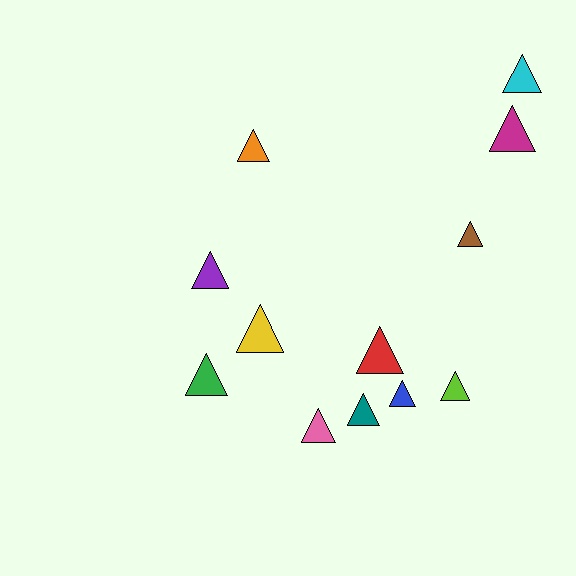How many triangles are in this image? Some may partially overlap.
There are 12 triangles.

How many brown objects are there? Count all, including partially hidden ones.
There is 1 brown object.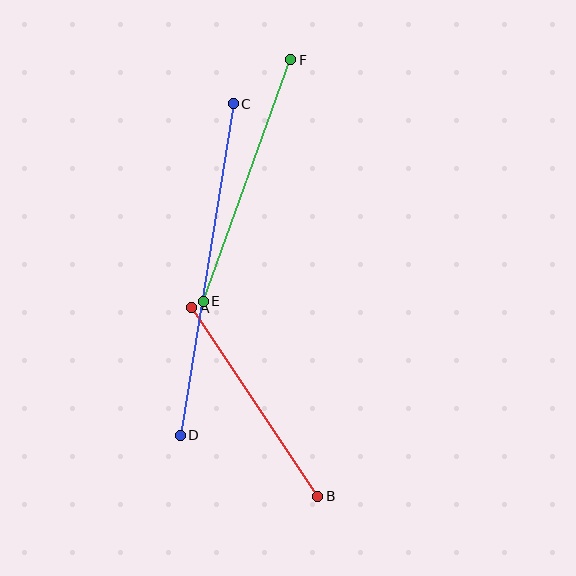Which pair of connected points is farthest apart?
Points C and D are farthest apart.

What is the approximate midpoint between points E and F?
The midpoint is at approximately (247, 180) pixels.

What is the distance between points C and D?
The distance is approximately 335 pixels.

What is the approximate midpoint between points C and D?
The midpoint is at approximately (207, 269) pixels.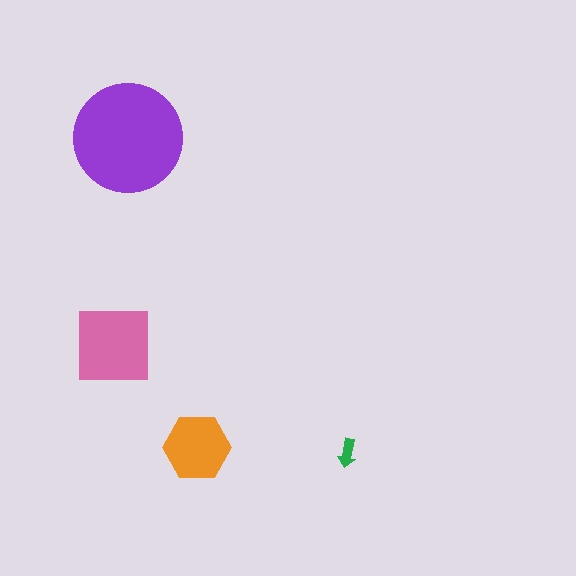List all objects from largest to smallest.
The purple circle, the pink square, the orange hexagon, the green arrow.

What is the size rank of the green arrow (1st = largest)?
4th.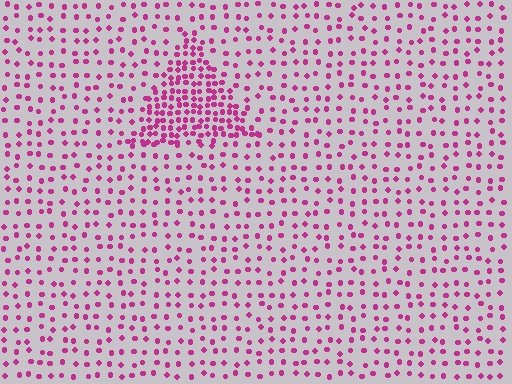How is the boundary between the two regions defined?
The boundary is defined by a change in element density (approximately 2.5x ratio). All elements are the same color, size, and shape.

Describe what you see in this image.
The image contains small magenta elements arranged at two different densities. A triangle-shaped region is visible where the elements are more densely packed than the surrounding area.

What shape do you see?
I see a triangle.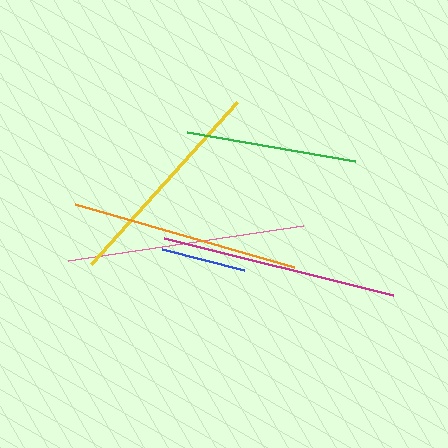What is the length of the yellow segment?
The yellow segment is approximately 219 pixels long.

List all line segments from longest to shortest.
From longest to shortest: pink, magenta, orange, yellow, green, blue.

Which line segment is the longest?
The pink line is the longest at approximately 237 pixels.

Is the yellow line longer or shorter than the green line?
The yellow line is longer than the green line.